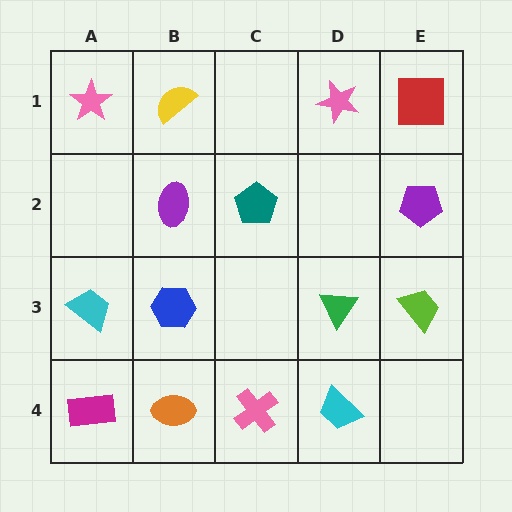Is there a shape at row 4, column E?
No, that cell is empty.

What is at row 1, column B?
A yellow semicircle.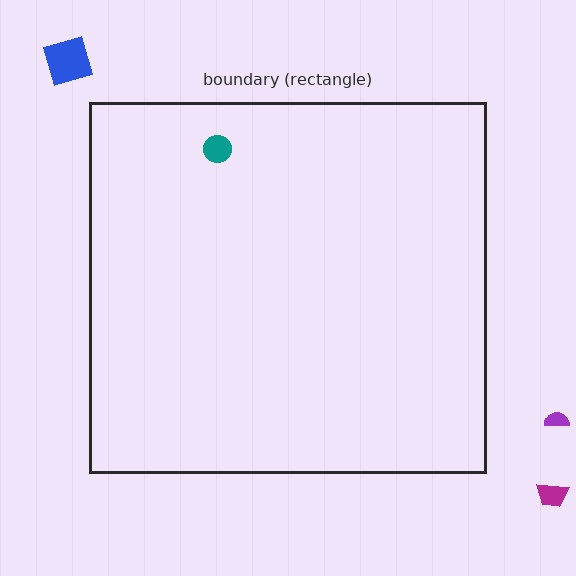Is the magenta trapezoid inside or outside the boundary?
Outside.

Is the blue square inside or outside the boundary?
Outside.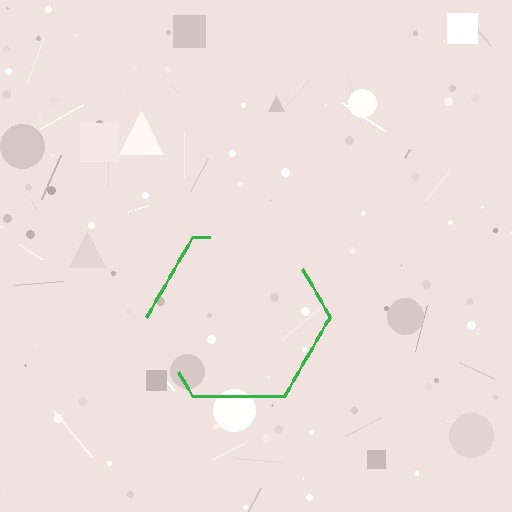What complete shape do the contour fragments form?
The contour fragments form a hexagon.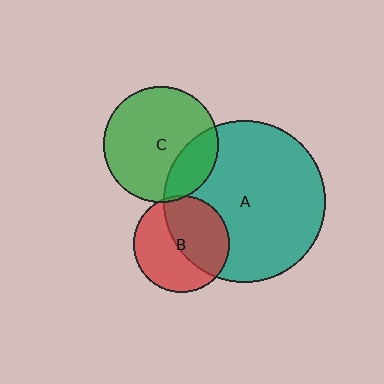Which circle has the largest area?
Circle A (teal).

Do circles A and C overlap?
Yes.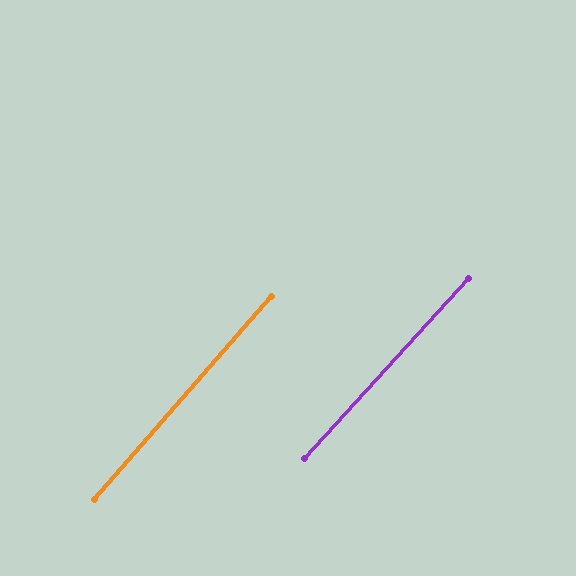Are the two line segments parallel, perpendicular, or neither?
Parallel — their directions differ by only 1.3°.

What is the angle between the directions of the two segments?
Approximately 1 degree.